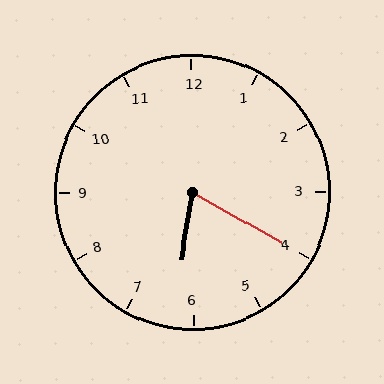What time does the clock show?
6:20.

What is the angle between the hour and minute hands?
Approximately 70 degrees.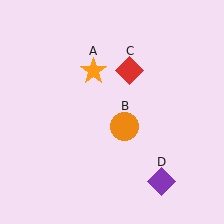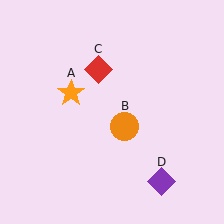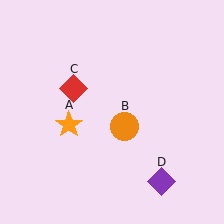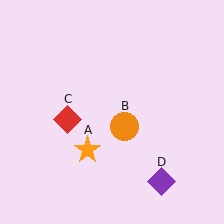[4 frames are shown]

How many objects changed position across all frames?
2 objects changed position: orange star (object A), red diamond (object C).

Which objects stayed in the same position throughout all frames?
Orange circle (object B) and purple diamond (object D) remained stationary.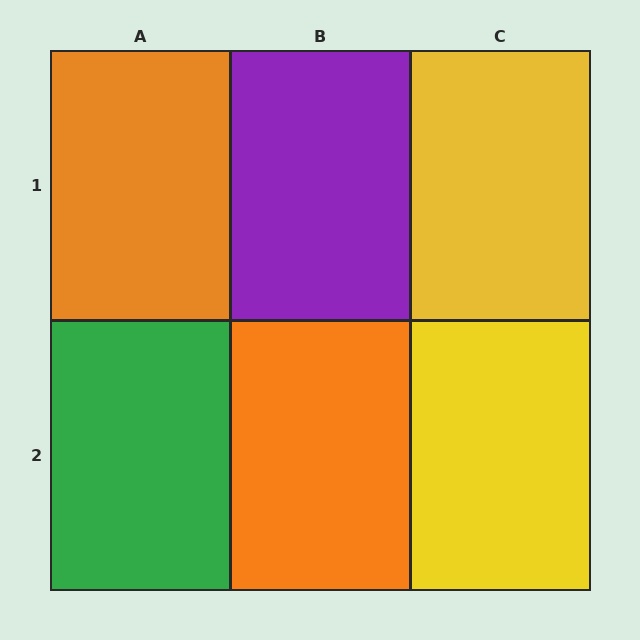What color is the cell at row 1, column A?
Orange.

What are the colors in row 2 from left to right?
Green, orange, yellow.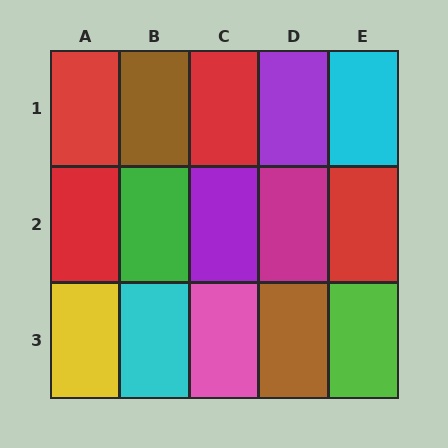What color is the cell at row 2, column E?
Red.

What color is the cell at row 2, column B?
Green.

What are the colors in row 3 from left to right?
Yellow, cyan, pink, brown, lime.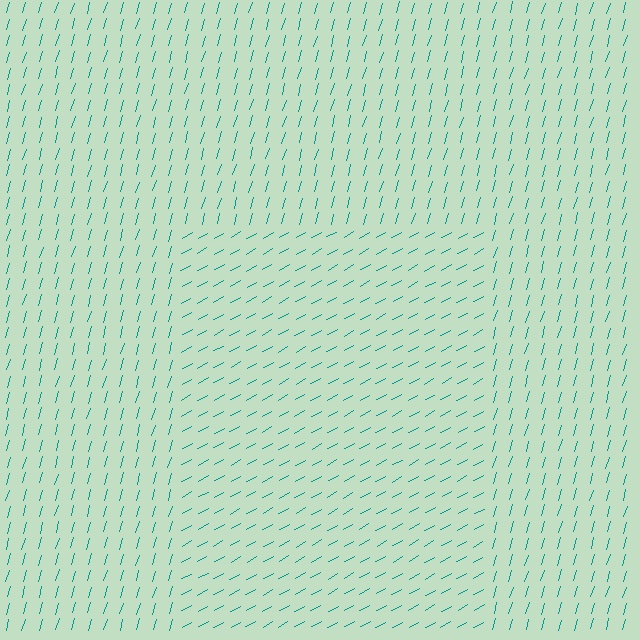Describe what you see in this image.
The image is filled with small teal line segments. A rectangle region in the image has lines oriented differently from the surrounding lines, creating a visible texture boundary.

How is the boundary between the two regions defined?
The boundary is defined purely by a change in line orientation (approximately 45 degrees difference). All lines are the same color and thickness.